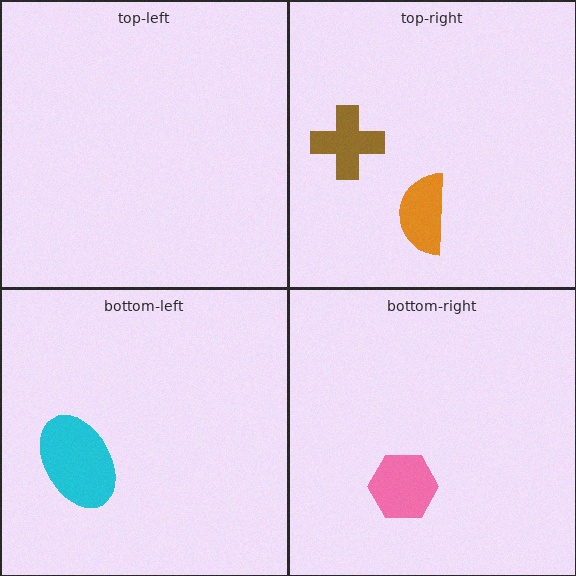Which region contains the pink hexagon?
The bottom-right region.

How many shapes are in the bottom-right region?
1.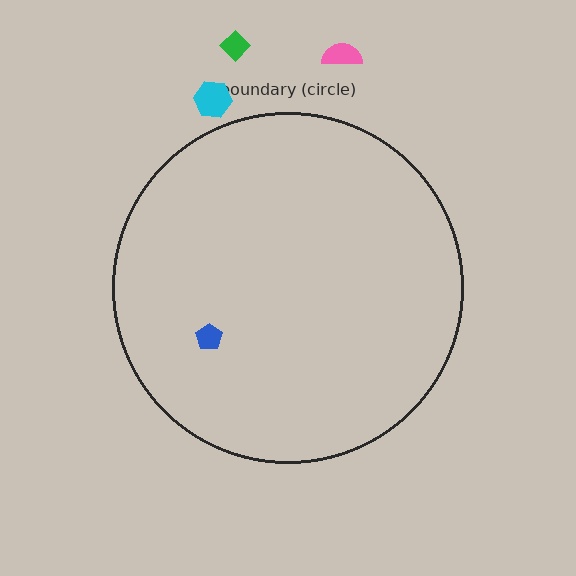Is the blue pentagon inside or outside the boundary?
Inside.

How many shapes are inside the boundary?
1 inside, 3 outside.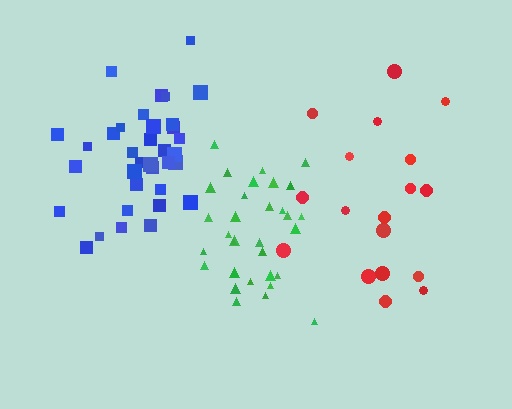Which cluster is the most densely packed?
Green.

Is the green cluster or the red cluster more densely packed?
Green.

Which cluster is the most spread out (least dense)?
Red.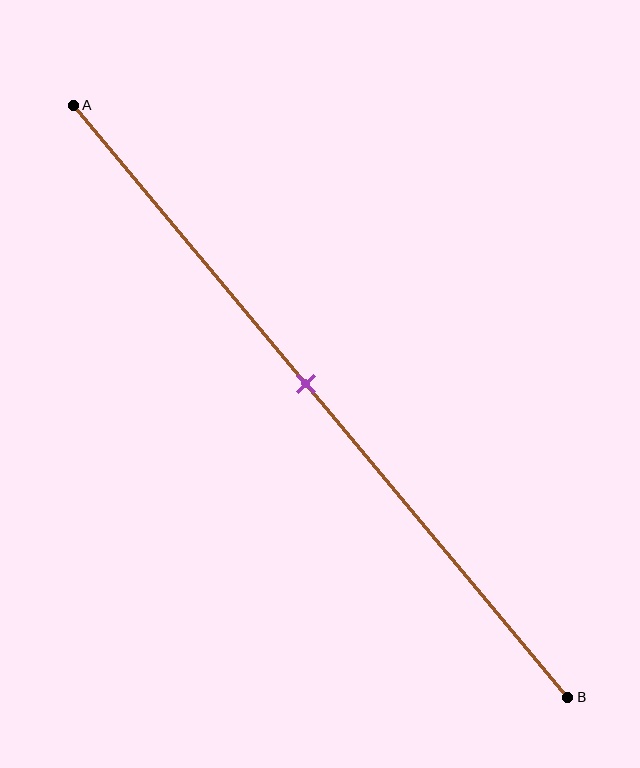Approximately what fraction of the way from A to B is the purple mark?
The purple mark is approximately 45% of the way from A to B.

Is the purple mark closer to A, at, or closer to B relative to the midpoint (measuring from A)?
The purple mark is approximately at the midpoint of segment AB.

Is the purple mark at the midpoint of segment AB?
Yes, the mark is approximately at the midpoint.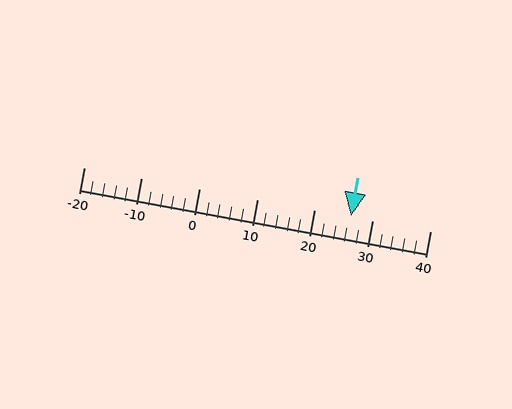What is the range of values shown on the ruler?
The ruler shows values from -20 to 40.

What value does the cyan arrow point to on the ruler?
The cyan arrow points to approximately 26.